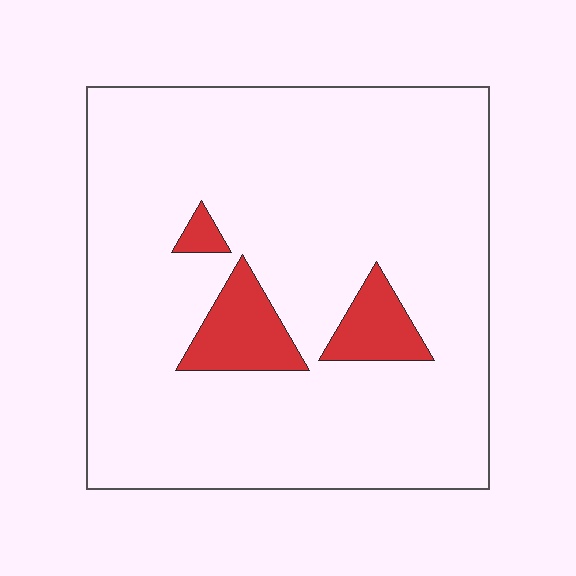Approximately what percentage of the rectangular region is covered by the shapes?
Approximately 10%.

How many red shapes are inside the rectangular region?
3.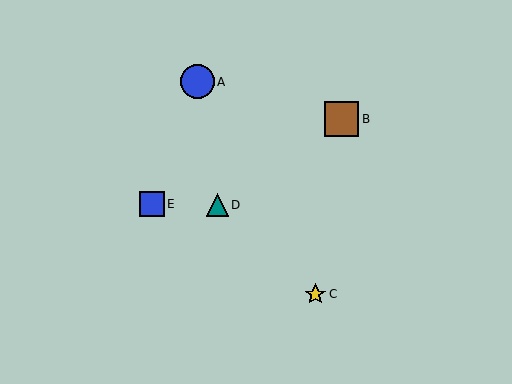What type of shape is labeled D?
Shape D is a teal triangle.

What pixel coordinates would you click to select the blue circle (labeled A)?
Click at (198, 82) to select the blue circle A.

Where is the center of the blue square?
The center of the blue square is at (152, 204).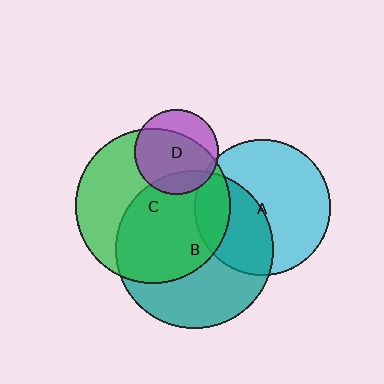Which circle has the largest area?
Circle B (teal).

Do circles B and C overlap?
Yes.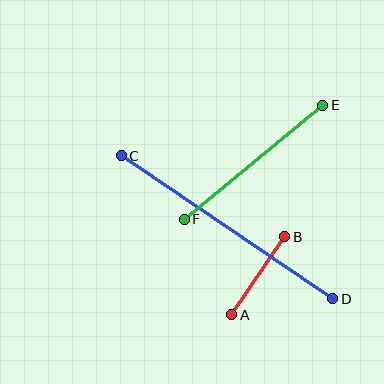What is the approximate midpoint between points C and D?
The midpoint is at approximately (227, 227) pixels.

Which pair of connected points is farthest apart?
Points C and D are farthest apart.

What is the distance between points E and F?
The distance is approximately 179 pixels.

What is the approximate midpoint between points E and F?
The midpoint is at approximately (253, 162) pixels.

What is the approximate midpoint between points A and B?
The midpoint is at approximately (258, 276) pixels.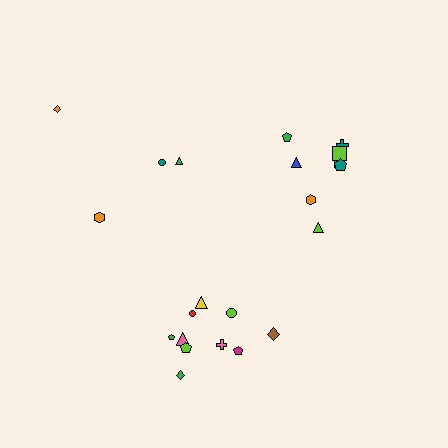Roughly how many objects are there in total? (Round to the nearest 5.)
Roughly 20 objects in total.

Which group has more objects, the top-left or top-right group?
The top-right group.